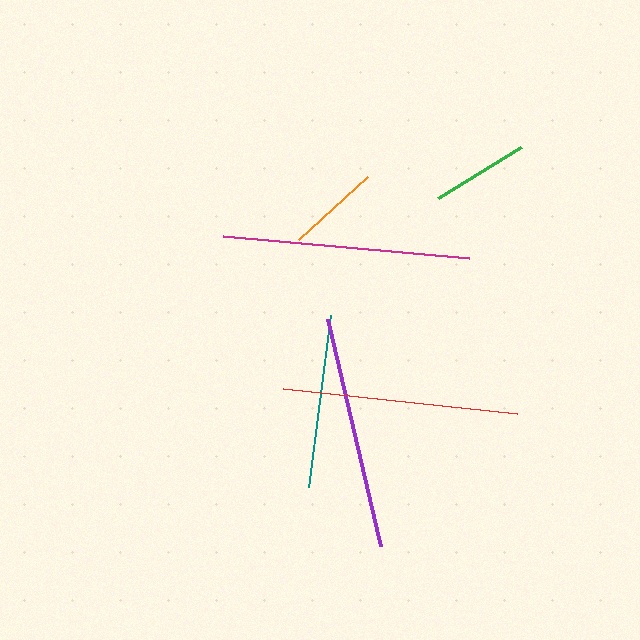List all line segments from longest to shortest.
From longest to shortest: magenta, red, purple, teal, green, orange.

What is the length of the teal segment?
The teal segment is approximately 173 pixels long.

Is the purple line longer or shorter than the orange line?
The purple line is longer than the orange line.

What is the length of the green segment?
The green segment is approximately 97 pixels long.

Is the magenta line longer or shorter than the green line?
The magenta line is longer than the green line.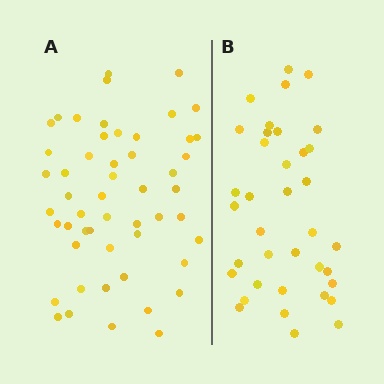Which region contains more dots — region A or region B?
Region A (the left region) has more dots.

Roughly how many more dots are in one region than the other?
Region A has approximately 15 more dots than region B.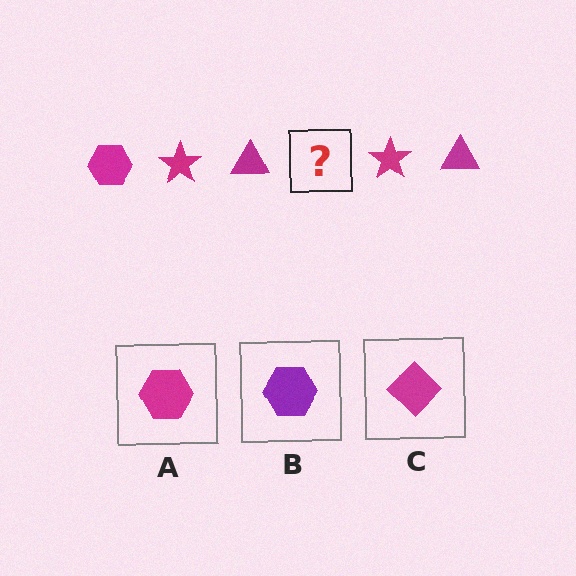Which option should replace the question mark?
Option A.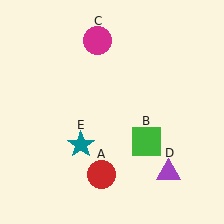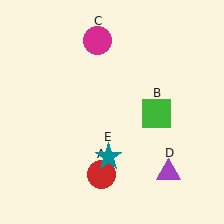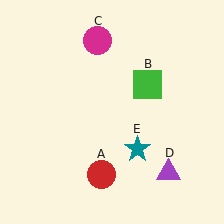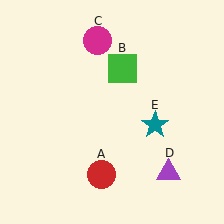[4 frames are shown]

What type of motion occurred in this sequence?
The green square (object B), teal star (object E) rotated counterclockwise around the center of the scene.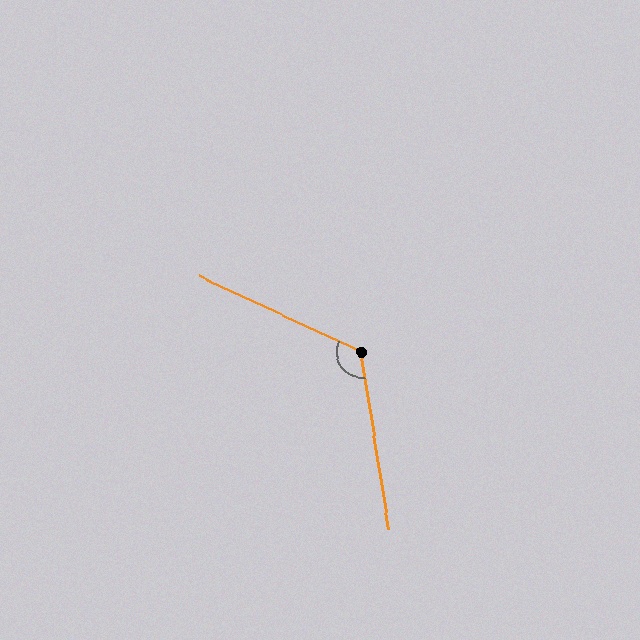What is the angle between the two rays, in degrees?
Approximately 124 degrees.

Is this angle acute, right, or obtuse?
It is obtuse.